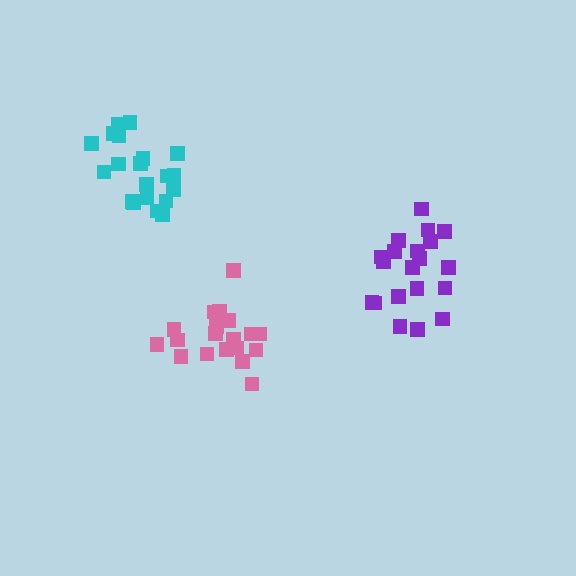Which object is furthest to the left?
The cyan cluster is leftmost.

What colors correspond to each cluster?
The clusters are colored: pink, purple, cyan.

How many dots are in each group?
Group 1: 20 dots, Group 2: 20 dots, Group 3: 20 dots (60 total).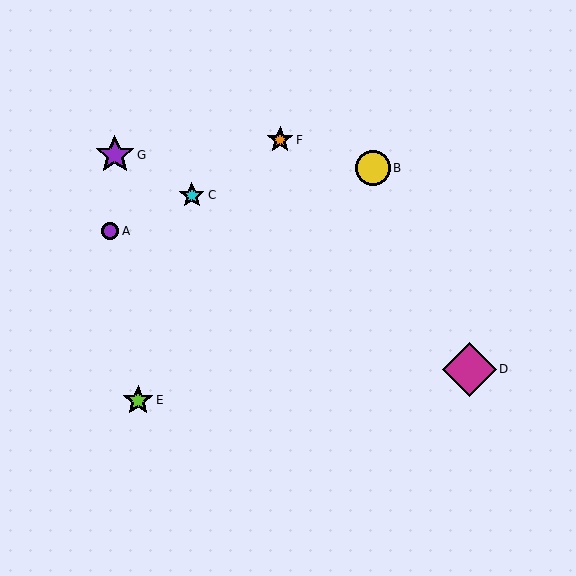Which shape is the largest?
The magenta diamond (labeled D) is the largest.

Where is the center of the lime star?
The center of the lime star is at (138, 400).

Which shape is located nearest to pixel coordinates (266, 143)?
The orange star (labeled F) at (280, 140) is nearest to that location.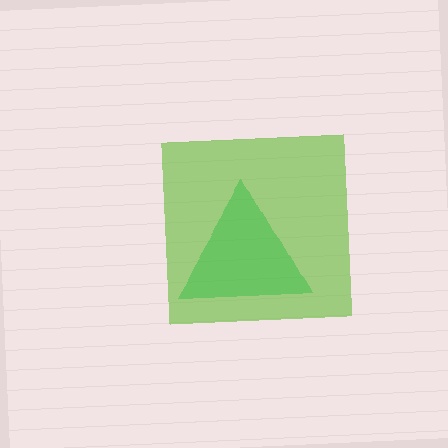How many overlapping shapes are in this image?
There are 2 overlapping shapes in the image.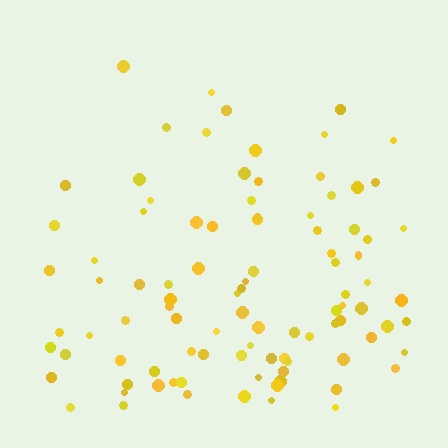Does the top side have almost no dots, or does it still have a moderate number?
Still a moderate number, just noticeably fewer than the bottom.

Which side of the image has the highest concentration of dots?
The bottom.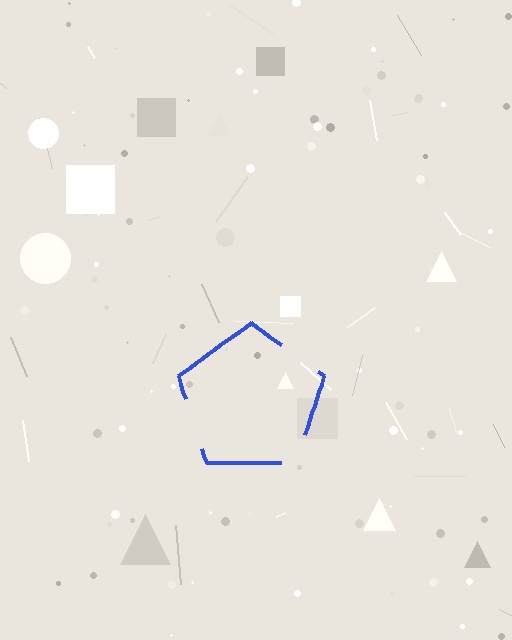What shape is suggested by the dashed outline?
The dashed outline suggests a pentagon.